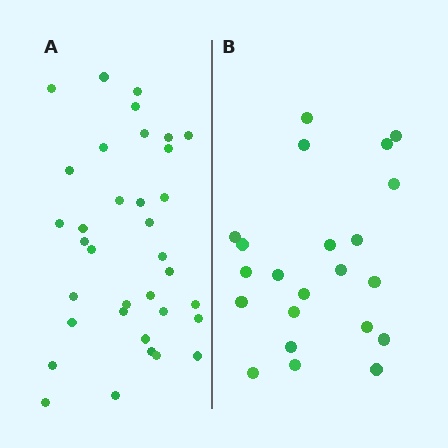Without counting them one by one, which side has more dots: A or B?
Region A (the left region) has more dots.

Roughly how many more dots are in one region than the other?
Region A has approximately 15 more dots than region B.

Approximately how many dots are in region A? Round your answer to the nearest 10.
About 40 dots. (The exact count is 35, which rounds to 40.)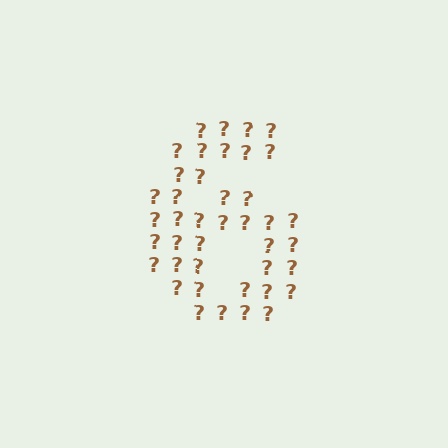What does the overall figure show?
The overall figure shows the digit 6.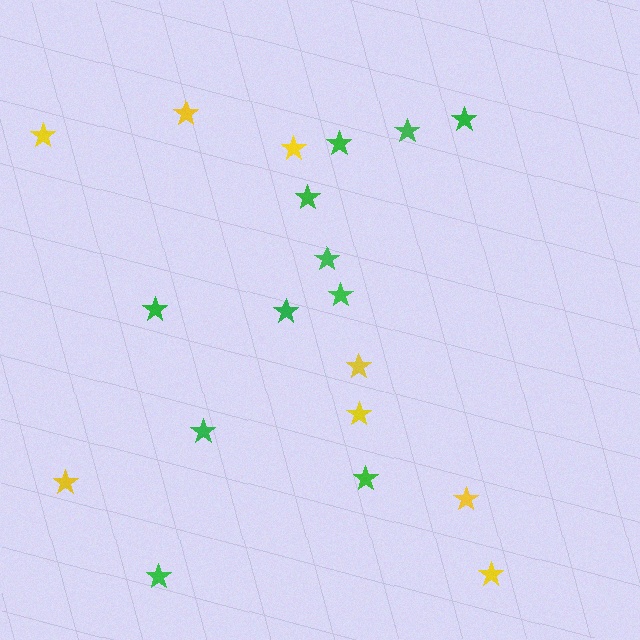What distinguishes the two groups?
There are 2 groups: one group of yellow stars (8) and one group of green stars (11).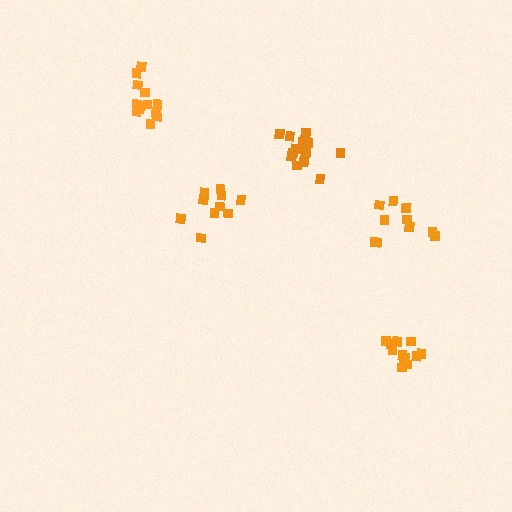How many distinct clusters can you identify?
There are 5 distinct clusters.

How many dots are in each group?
Group 1: 16 dots, Group 2: 11 dots, Group 3: 13 dots, Group 4: 10 dots, Group 5: 10 dots (60 total).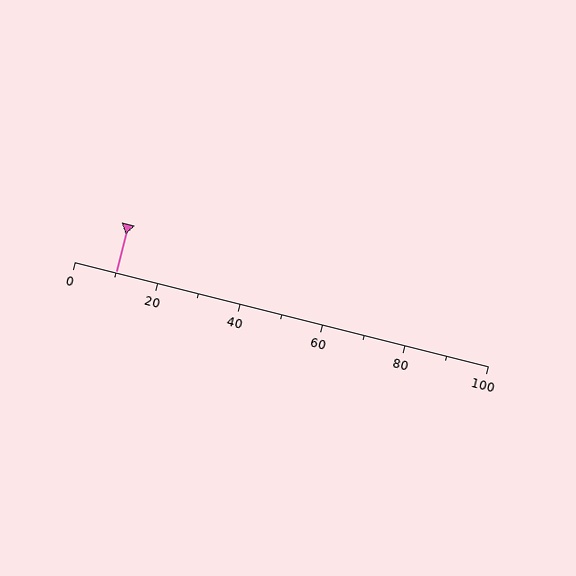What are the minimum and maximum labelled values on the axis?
The axis runs from 0 to 100.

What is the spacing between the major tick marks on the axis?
The major ticks are spaced 20 apart.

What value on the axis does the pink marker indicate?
The marker indicates approximately 10.